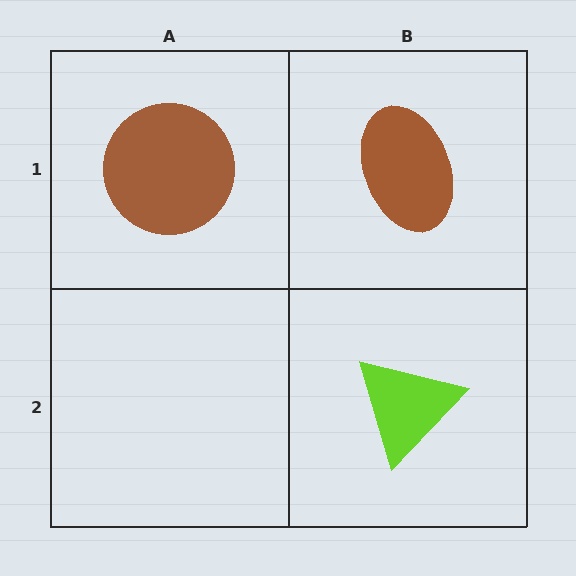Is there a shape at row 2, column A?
No, that cell is empty.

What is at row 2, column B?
A lime triangle.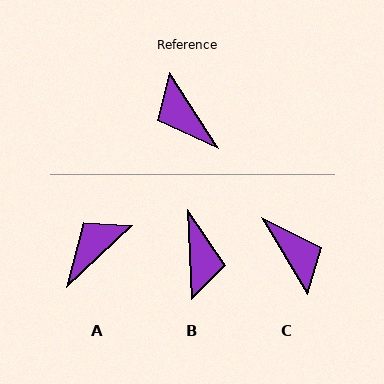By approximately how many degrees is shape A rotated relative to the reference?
Approximately 79 degrees clockwise.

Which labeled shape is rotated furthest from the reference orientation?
C, about 178 degrees away.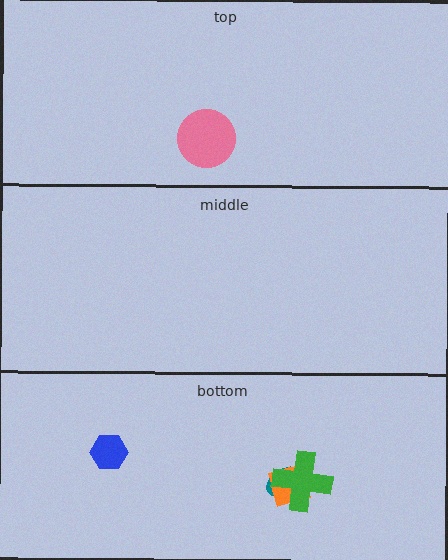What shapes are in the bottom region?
The blue hexagon, the teal ellipse, the orange diamond, the green cross.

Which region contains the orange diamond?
The bottom region.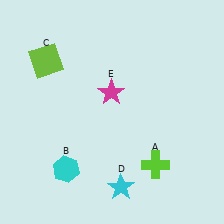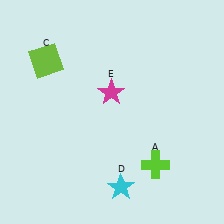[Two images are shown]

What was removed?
The cyan hexagon (B) was removed in Image 2.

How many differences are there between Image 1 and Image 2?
There is 1 difference between the two images.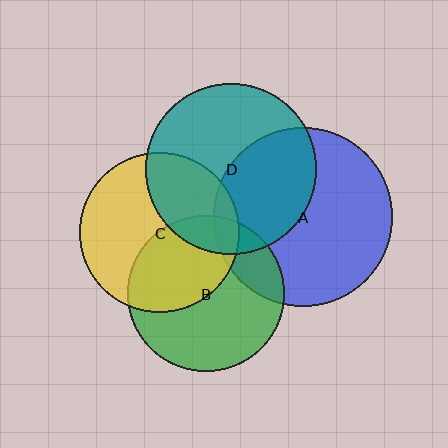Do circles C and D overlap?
Yes.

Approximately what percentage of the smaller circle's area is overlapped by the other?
Approximately 35%.